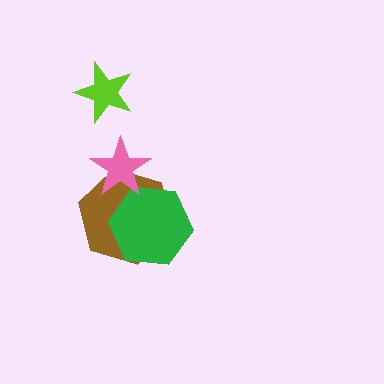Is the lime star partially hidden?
No, no other shape covers it.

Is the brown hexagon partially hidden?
Yes, it is partially covered by another shape.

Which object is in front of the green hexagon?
The pink star is in front of the green hexagon.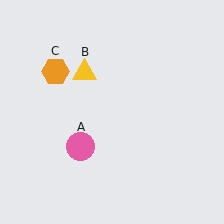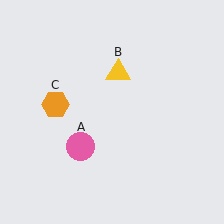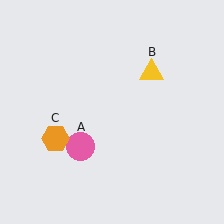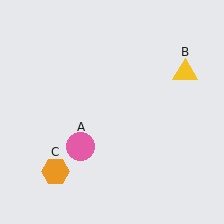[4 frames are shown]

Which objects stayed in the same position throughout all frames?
Pink circle (object A) remained stationary.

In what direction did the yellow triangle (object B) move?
The yellow triangle (object B) moved right.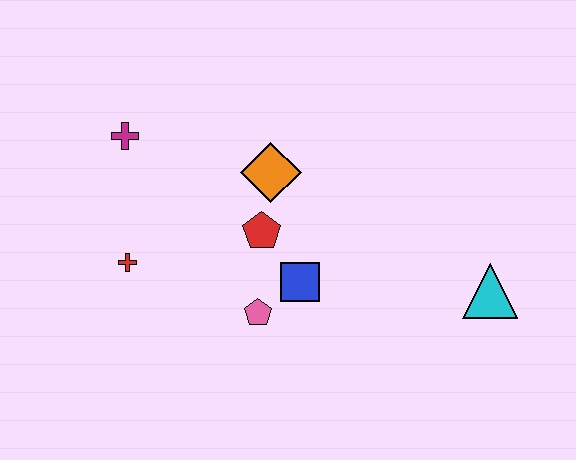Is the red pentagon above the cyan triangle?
Yes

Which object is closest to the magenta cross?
The red cross is closest to the magenta cross.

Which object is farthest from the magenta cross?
The cyan triangle is farthest from the magenta cross.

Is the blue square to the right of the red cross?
Yes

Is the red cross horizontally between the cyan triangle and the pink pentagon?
No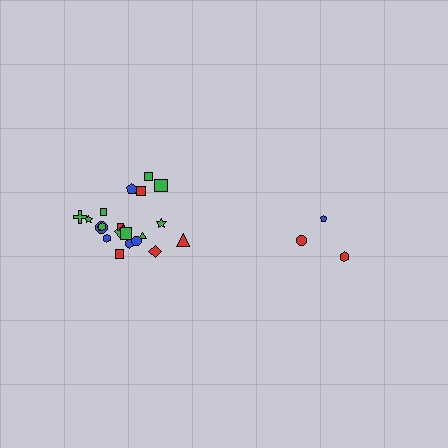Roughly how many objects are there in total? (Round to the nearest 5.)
Roughly 25 objects in total.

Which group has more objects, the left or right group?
The left group.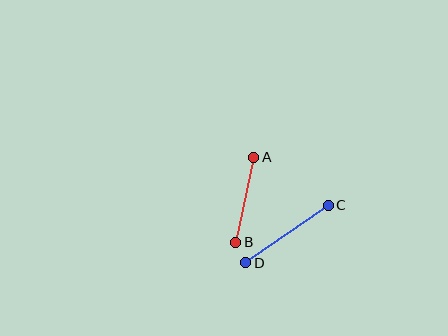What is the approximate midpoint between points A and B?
The midpoint is at approximately (245, 200) pixels.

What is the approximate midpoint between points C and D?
The midpoint is at approximately (287, 234) pixels.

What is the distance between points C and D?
The distance is approximately 101 pixels.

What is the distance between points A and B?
The distance is approximately 87 pixels.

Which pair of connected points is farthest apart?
Points C and D are farthest apart.